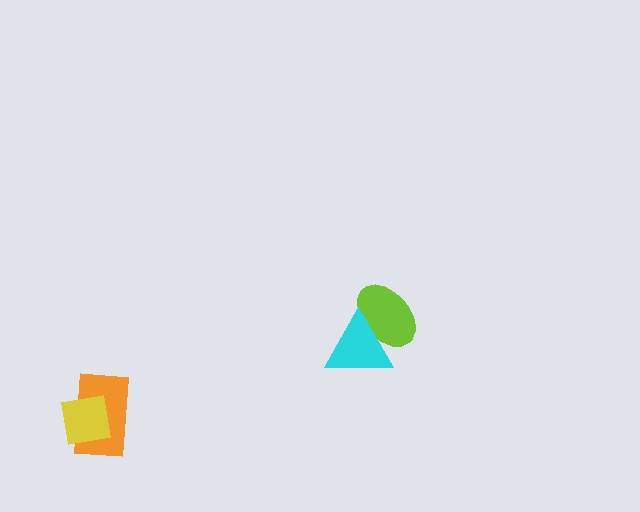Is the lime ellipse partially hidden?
Yes, it is partially covered by another shape.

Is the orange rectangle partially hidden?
Yes, it is partially covered by another shape.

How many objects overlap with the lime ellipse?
1 object overlaps with the lime ellipse.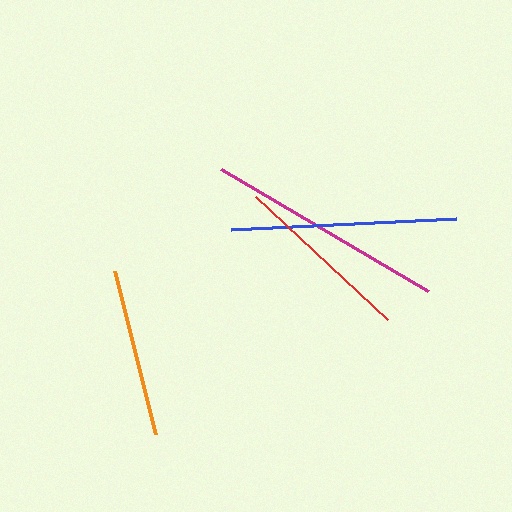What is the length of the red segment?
The red segment is approximately 180 pixels long.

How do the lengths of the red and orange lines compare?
The red and orange lines are approximately the same length.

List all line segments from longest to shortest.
From longest to shortest: magenta, blue, red, orange.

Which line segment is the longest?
The magenta line is the longest at approximately 240 pixels.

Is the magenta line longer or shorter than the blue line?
The magenta line is longer than the blue line.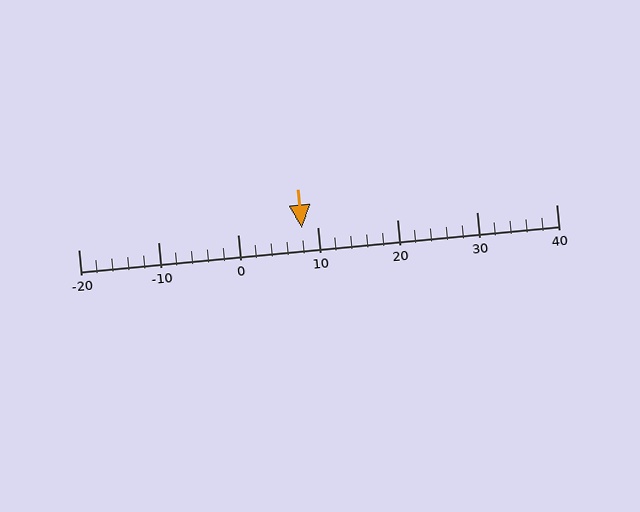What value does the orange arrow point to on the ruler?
The orange arrow points to approximately 8.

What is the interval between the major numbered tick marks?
The major tick marks are spaced 10 units apart.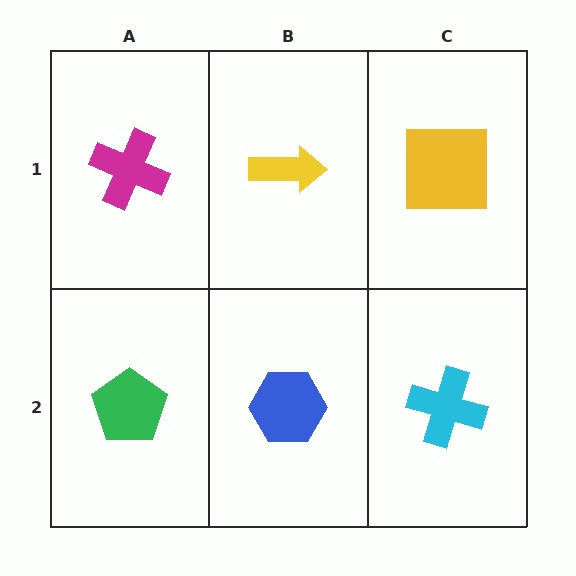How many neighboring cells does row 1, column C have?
2.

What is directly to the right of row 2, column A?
A blue hexagon.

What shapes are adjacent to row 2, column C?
A yellow square (row 1, column C), a blue hexagon (row 2, column B).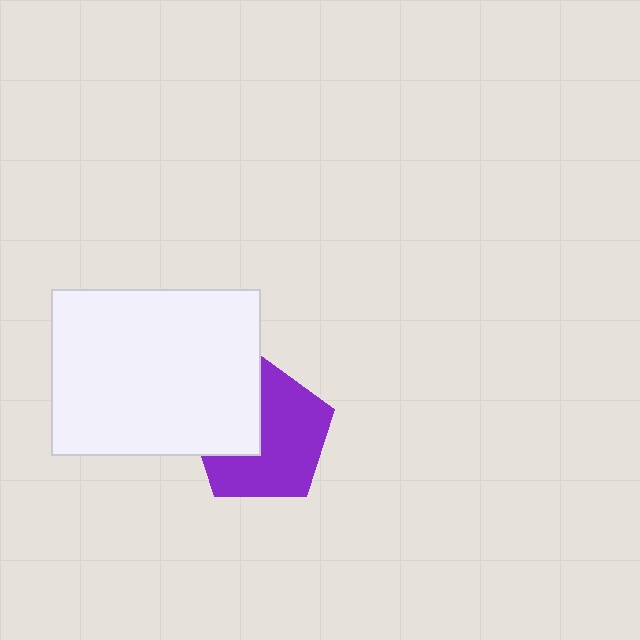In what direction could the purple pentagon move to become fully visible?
The purple pentagon could move right. That would shift it out from behind the white rectangle entirely.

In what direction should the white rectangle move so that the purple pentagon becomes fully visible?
The white rectangle should move left. That is the shortest direction to clear the overlap and leave the purple pentagon fully visible.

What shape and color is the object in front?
The object in front is a white rectangle.